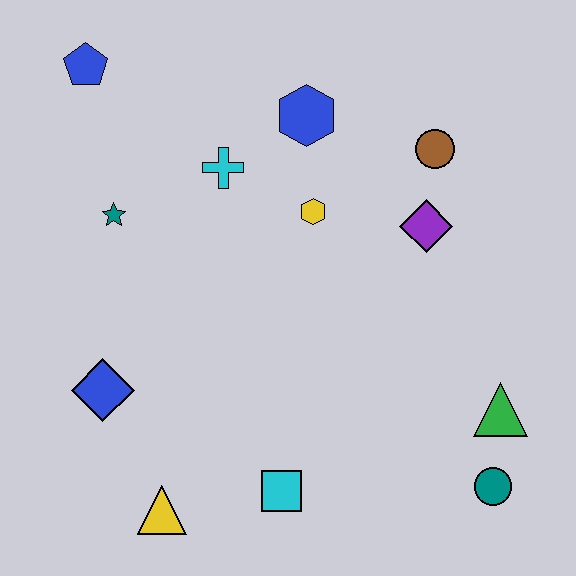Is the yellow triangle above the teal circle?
No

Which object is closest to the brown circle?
The purple diamond is closest to the brown circle.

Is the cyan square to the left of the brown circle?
Yes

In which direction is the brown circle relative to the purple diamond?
The brown circle is above the purple diamond.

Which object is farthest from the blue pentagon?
The teal circle is farthest from the blue pentagon.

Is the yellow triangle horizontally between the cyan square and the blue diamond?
Yes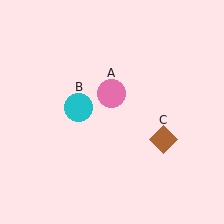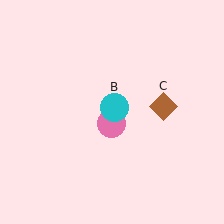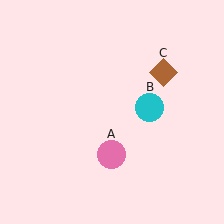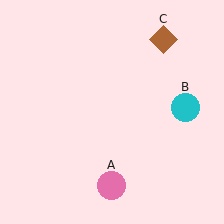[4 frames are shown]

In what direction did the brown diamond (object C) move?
The brown diamond (object C) moved up.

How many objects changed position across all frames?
3 objects changed position: pink circle (object A), cyan circle (object B), brown diamond (object C).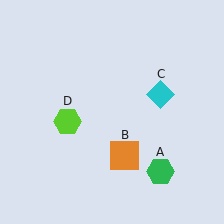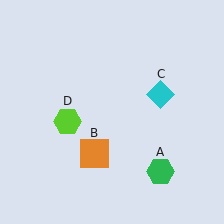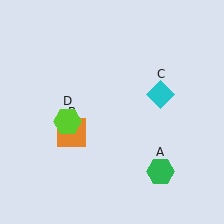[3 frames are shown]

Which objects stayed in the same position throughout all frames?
Green hexagon (object A) and cyan diamond (object C) and lime hexagon (object D) remained stationary.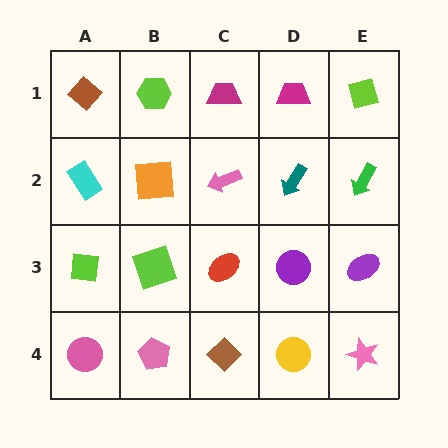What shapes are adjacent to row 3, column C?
A pink arrow (row 2, column C), a brown diamond (row 4, column C), a lime square (row 3, column B), a purple circle (row 3, column D).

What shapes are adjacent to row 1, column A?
A cyan rectangle (row 2, column A), a lime hexagon (row 1, column B).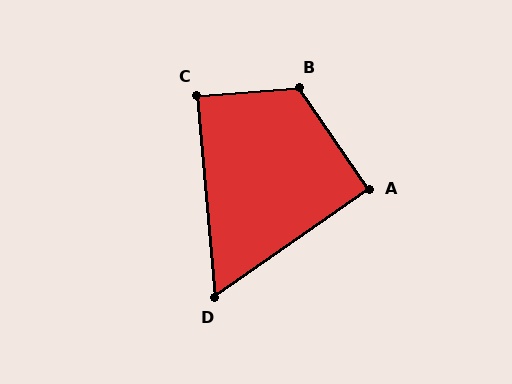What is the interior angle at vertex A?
Approximately 91 degrees (approximately right).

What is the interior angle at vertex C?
Approximately 89 degrees (approximately right).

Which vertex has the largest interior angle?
B, at approximately 120 degrees.